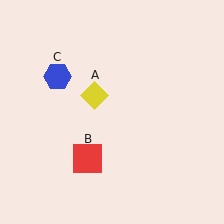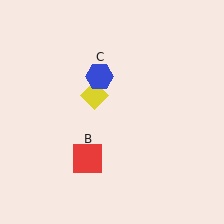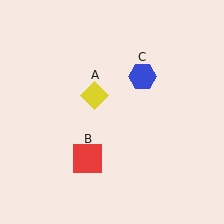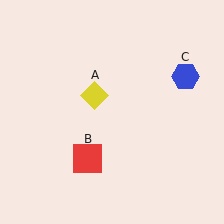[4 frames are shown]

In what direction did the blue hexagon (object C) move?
The blue hexagon (object C) moved right.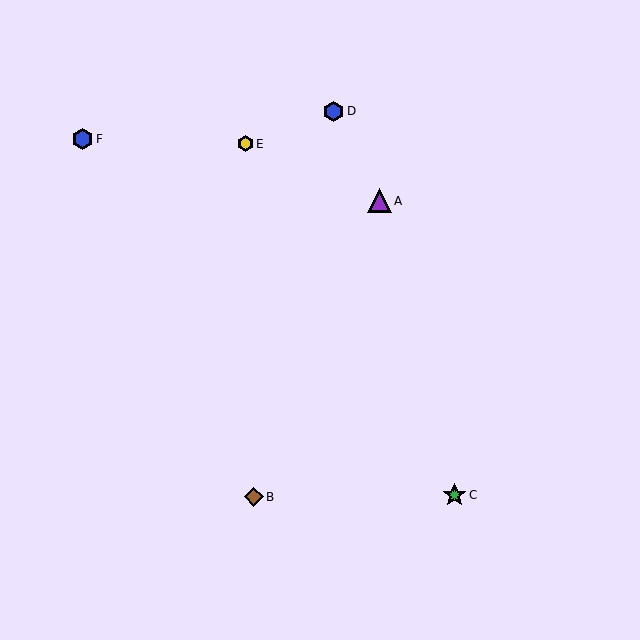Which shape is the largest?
The purple triangle (labeled A) is the largest.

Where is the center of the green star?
The center of the green star is at (454, 495).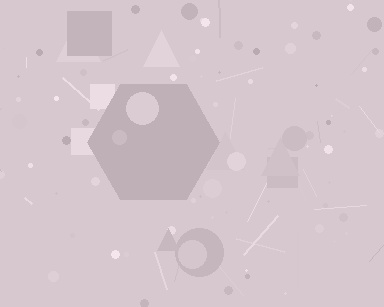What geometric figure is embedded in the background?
A hexagon is embedded in the background.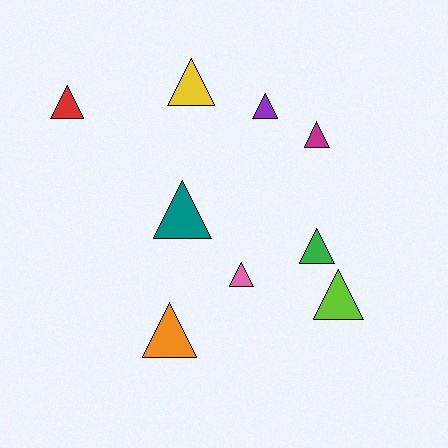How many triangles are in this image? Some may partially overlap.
There are 9 triangles.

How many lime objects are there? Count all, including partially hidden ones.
There is 1 lime object.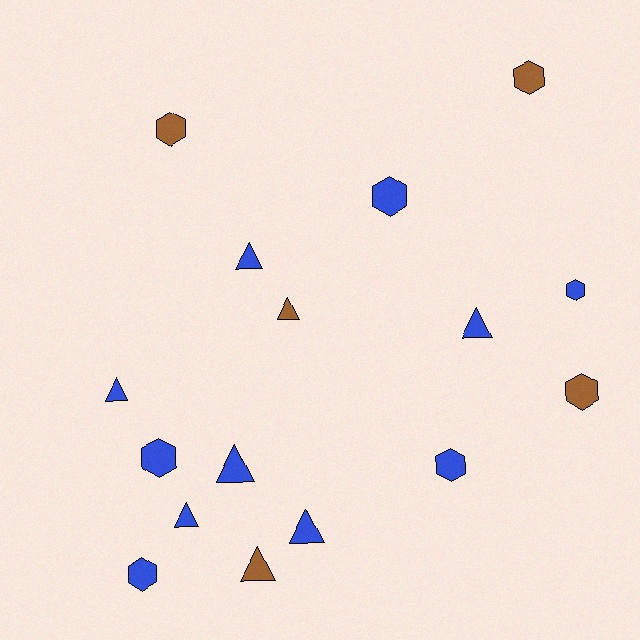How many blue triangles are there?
There are 6 blue triangles.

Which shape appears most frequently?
Hexagon, with 8 objects.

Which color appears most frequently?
Blue, with 11 objects.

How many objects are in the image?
There are 16 objects.